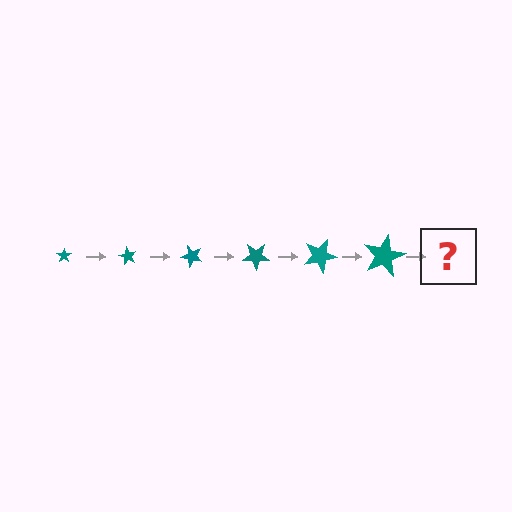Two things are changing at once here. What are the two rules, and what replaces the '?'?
The two rules are that the star grows larger each step and it rotates 60 degrees each step. The '?' should be a star, larger than the previous one and rotated 360 degrees from the start.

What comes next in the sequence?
The next element should be a star, larger than the previous one and rotated 360 degrees from the start.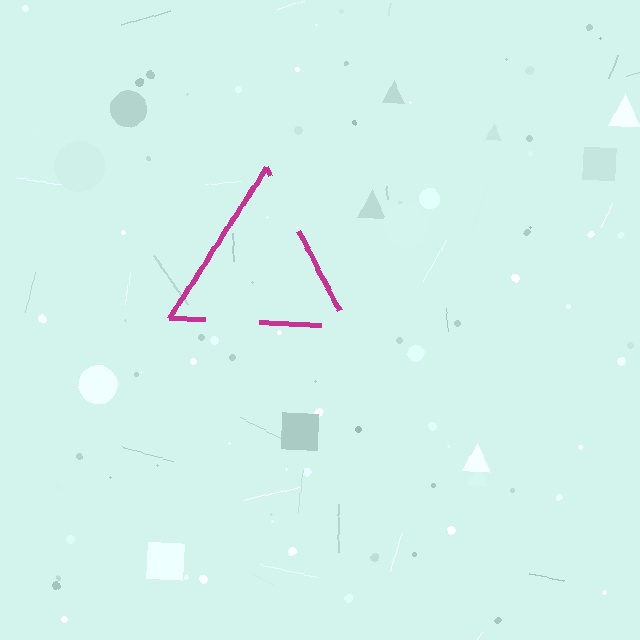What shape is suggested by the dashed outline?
The dashed outline suggests a triangle.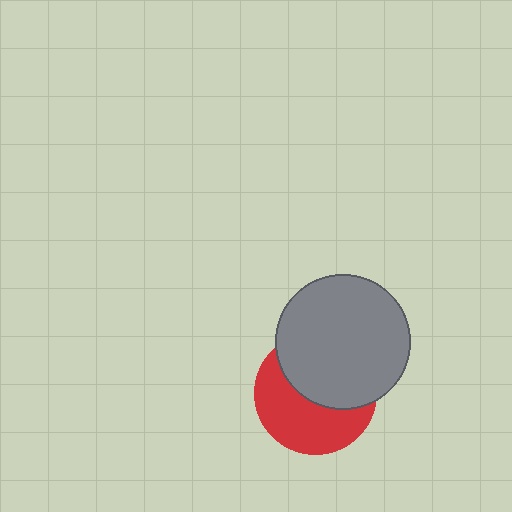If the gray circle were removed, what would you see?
You would see the complete red circle.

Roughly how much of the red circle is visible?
About half of it is visible (roughly 51%).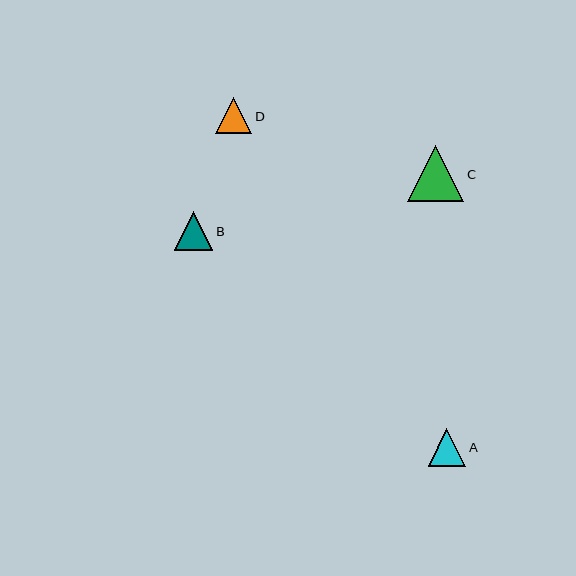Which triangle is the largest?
Triangle C is the largest with a size of approximately 56 pixels.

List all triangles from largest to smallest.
From largest to smallest: C, B, A, D.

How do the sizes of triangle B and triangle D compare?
Triangle B and triangle D are approximately the same size.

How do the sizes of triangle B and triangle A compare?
Triangle B and triangle A are approximately the same size.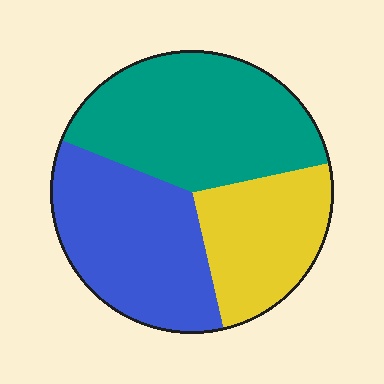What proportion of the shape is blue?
Blue takes up between a quarter and a half of the shape.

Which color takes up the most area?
Teal, at roughly 40%.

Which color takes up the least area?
Yellow, at roughly 25%.